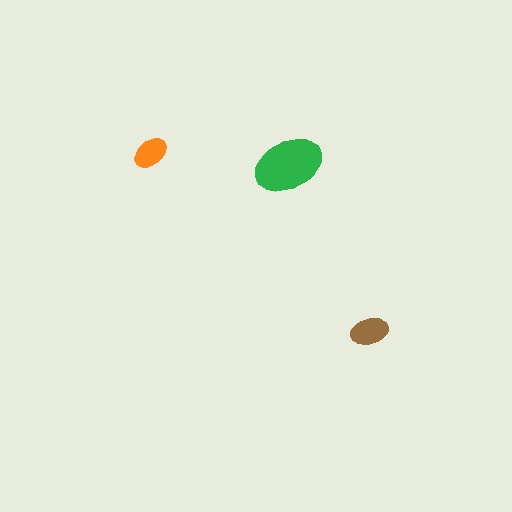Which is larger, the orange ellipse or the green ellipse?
The green one.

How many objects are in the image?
There are 3 objects in the image.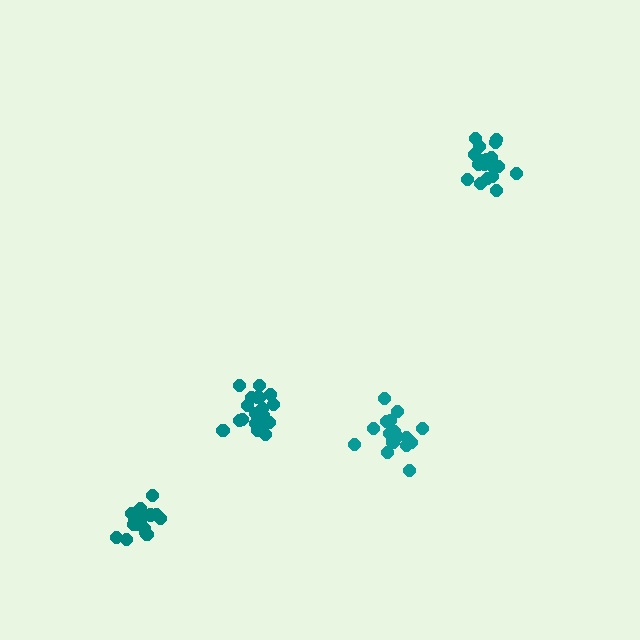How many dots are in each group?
Group 1: 17 dots, Group 2: 20 dots, Group 3: 20 dots, Group 4: 17 dots (74 total).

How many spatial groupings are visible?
There are 4 spatial groupings.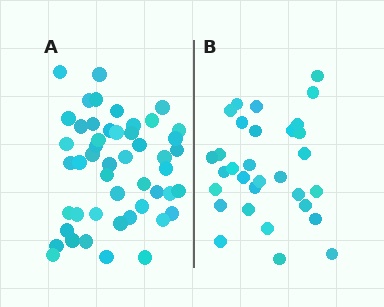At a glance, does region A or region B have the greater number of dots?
Region A (the left region) has more dots.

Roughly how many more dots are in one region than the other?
Region A has approximately 20 more dots than region B.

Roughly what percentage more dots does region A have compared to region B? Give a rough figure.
About 60% more.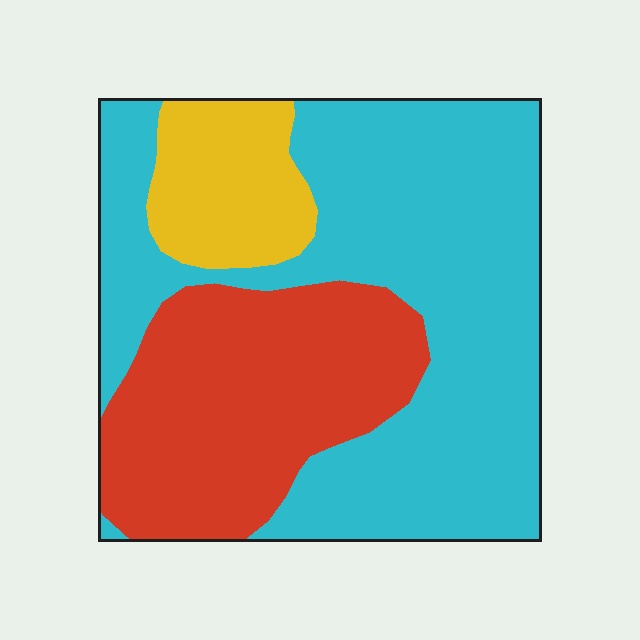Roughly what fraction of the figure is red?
Red takes up about one third (1/3) of the figure.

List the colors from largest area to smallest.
From largest to smallest: cyan, red, yellow.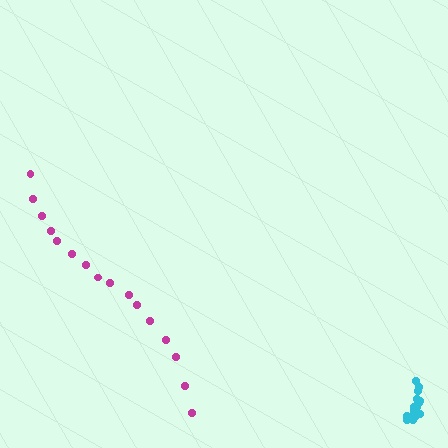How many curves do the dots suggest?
There are 2 distinct paths.